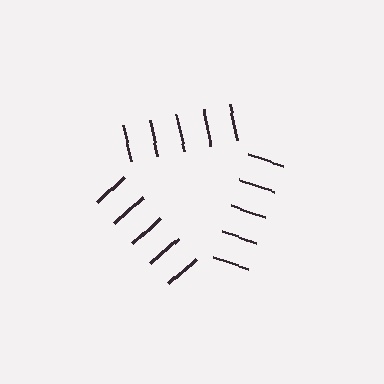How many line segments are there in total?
15 — 5 along each of the 3 edges.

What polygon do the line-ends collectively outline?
An illusory triangle — the line segments terminate on its edges but no continuous stroke is drawn.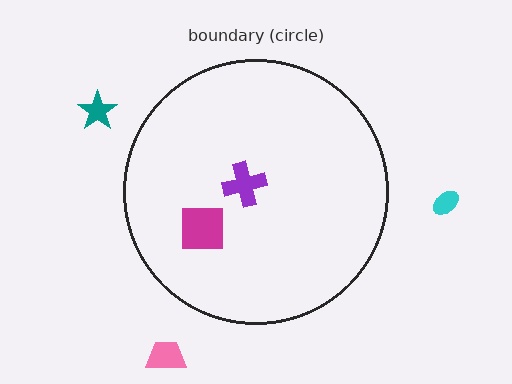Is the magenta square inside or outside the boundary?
Inside.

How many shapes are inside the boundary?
2 inside, 3 outside.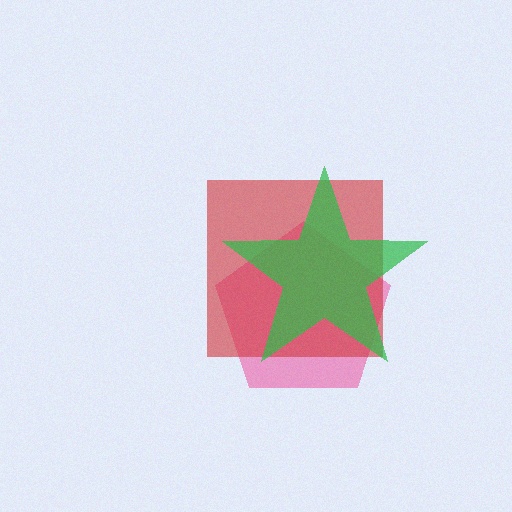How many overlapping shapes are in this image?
There are 3 overlapping shapes in the image.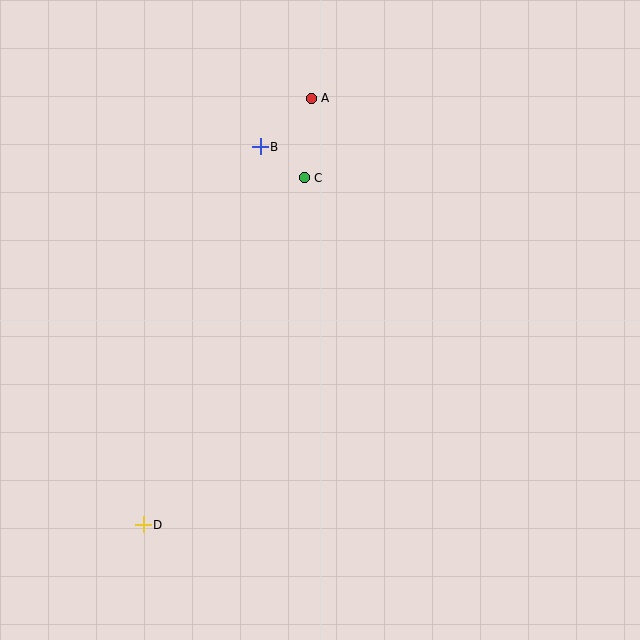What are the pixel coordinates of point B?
Point B is at (260, 147).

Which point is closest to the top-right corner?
Point A is closest to the top-right corner.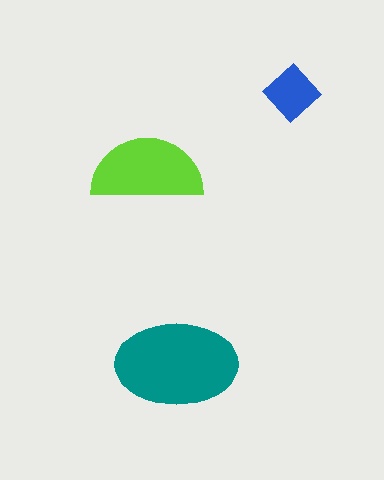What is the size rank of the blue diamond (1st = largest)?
3rd.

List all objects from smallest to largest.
The blue diamond, the lime semicircle, the teal ellipse.